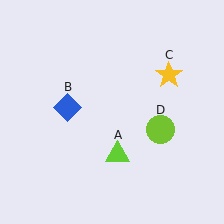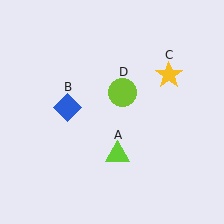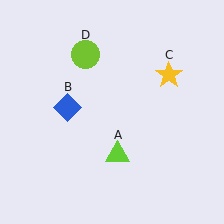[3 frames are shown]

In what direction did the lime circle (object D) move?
The lime circle (object D) moved up and to the left.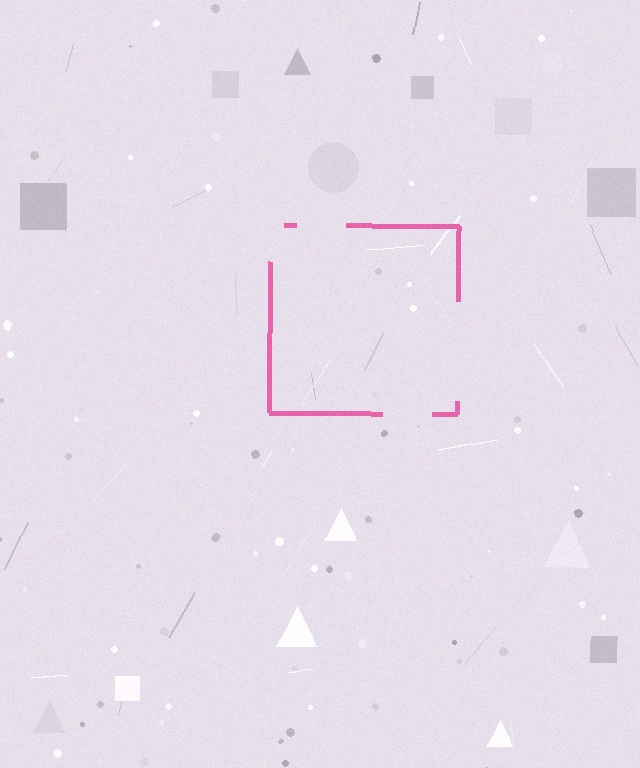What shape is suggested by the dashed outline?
The dashed outline suggests a square.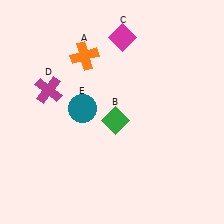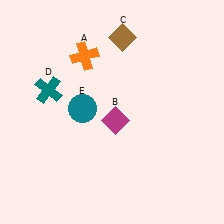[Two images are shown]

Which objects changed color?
B changed from green to magenta. C changed from magenta to brown. D changed from magenta to teal.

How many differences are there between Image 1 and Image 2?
There are 3 differences between the two images.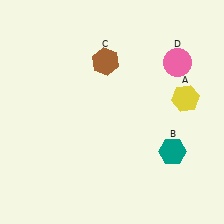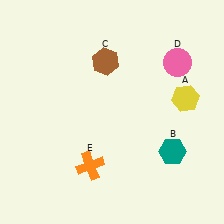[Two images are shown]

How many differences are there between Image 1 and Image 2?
There is 1 difference between the two images.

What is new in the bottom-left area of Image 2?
An orange cross (E) was added in the bottom-left area of Image 2.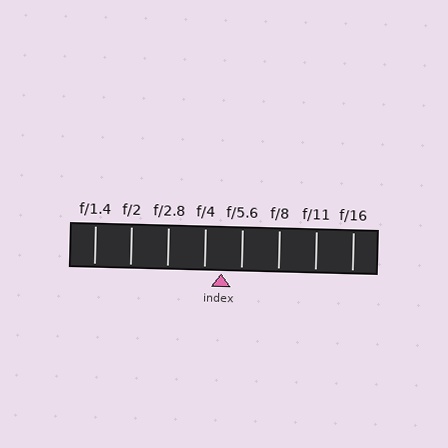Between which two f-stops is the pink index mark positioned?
The index mark is between f/4 and f/5.6.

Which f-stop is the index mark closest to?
The index mark is closest to f/4.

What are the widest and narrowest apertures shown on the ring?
The widest aperture shown is f/1.4 and the narrowest is f/16.